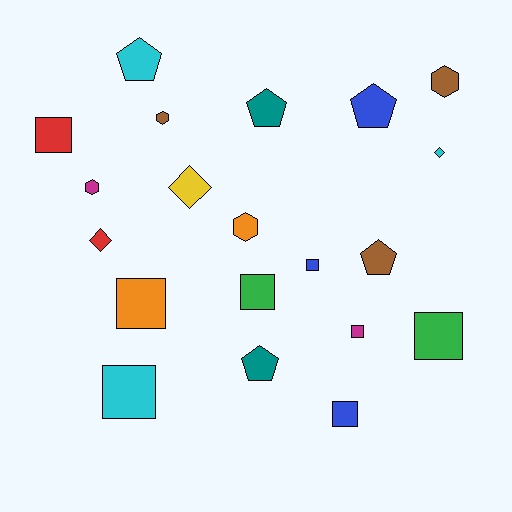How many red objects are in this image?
There are 2 red objects.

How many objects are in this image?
There are 20 objects.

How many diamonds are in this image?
There are 3 diamonds.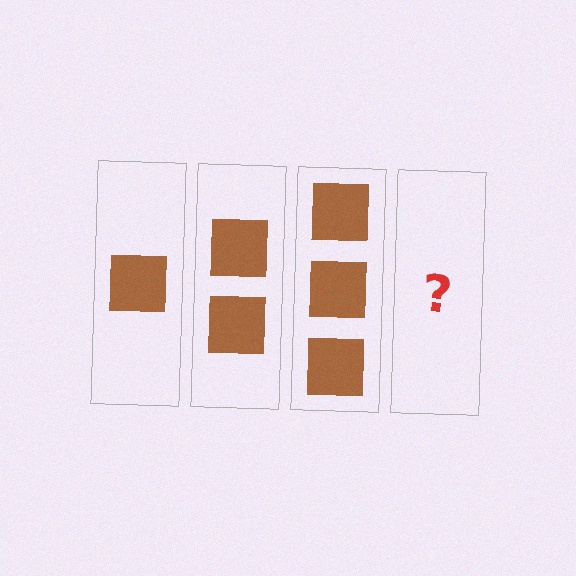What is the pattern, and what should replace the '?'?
The pattern is that each step adds one more square. The '?' should be 4 squares.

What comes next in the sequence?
The next element should be 4 squares.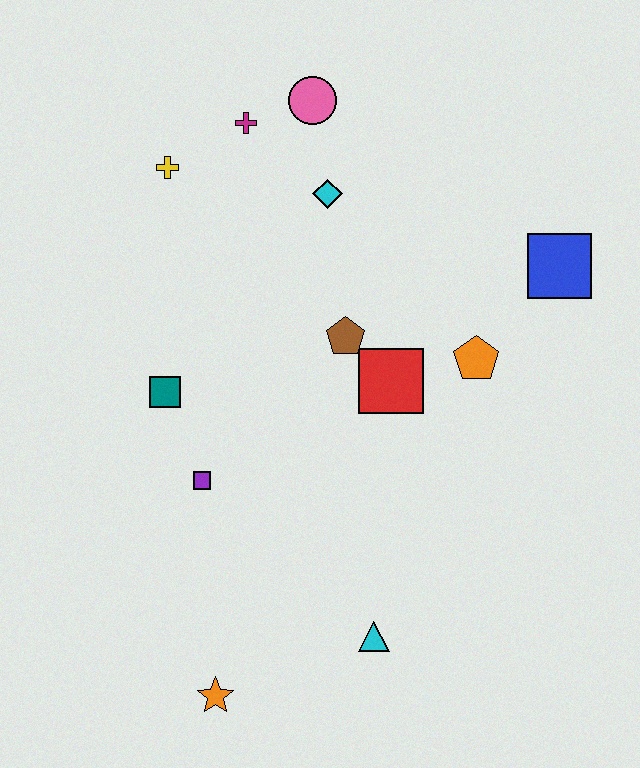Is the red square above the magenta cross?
No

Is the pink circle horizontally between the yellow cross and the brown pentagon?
Yes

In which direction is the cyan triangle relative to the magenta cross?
The cyan triangle is below the magenta cross.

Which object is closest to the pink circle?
The magenta cross is closest to the pink circle.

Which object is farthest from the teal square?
The blue square is farthest from the teal square.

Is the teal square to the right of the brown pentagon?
No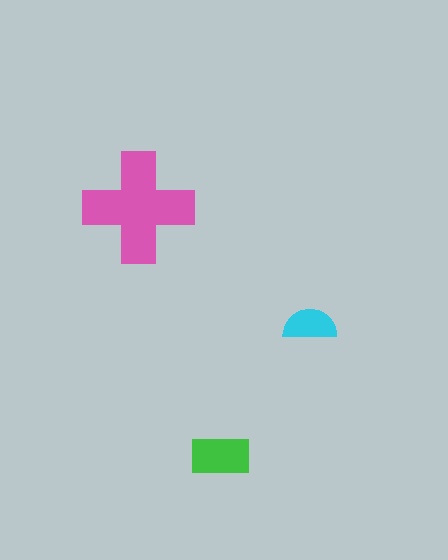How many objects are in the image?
There are 3 objects in the image.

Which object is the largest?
The pink cross.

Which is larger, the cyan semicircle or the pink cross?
The pink cross.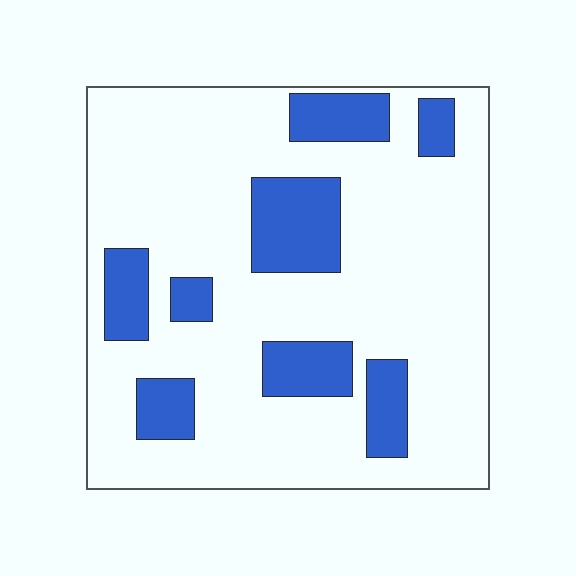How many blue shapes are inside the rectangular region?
8.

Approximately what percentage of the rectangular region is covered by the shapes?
Approximately 20%.